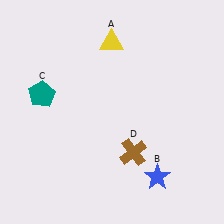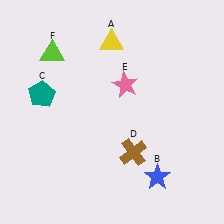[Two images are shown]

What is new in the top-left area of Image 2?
A lime triangle (F) was added in the top-left area of Image 2.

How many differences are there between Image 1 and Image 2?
There are 2 differences between the two images.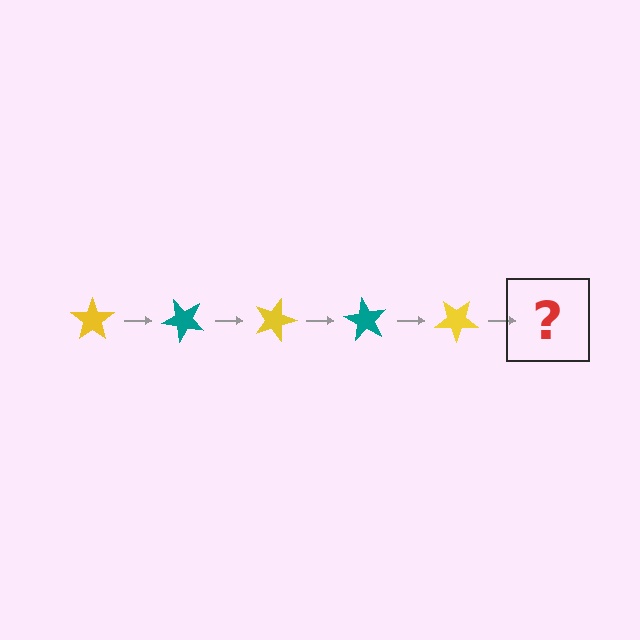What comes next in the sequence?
The next element should be a teal star, rotated 225 degrees from the start.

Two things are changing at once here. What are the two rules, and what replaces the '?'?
The two rules are that it rotates 45 degrees each step and the color cycles through yellow and teal. The '?' should be a teal star, rotated 225 degrees from the start.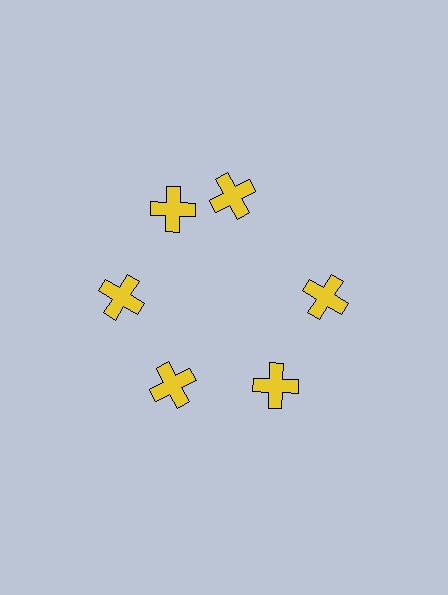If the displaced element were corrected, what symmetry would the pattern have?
It would have 6-fold rotational symmetry — the pattern would map onto itself every 60 degrees.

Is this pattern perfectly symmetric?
No. The 6 yellow crosses are arranged in a ring, but one element near the 1 o'clock position is rotated out of alignment along the ring, breaking the 6-fold rotational symmetry.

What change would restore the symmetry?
The symmetry would be restored by rotating it back into even spacing with its neighbors so that all 6 crosses sit at equal angles and equal distance from the center.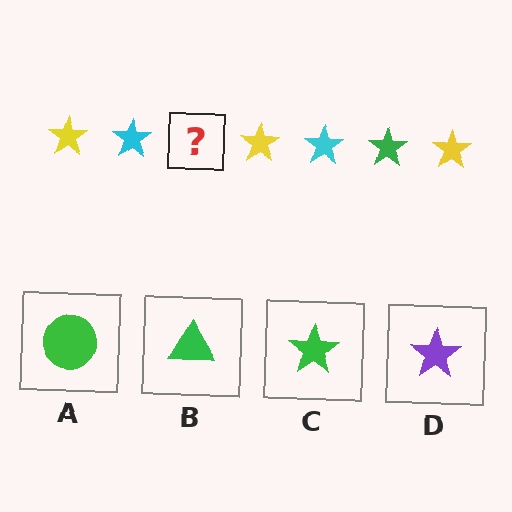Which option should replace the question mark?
Option C.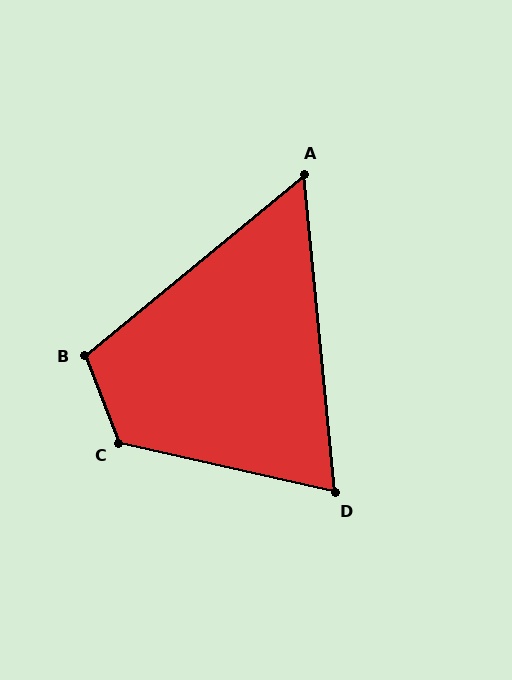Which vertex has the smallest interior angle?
A, at approximately 56 degrees.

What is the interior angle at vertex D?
Approximately 72 degrees (acute).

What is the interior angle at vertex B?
Approximately 108 degrees (obtuse).